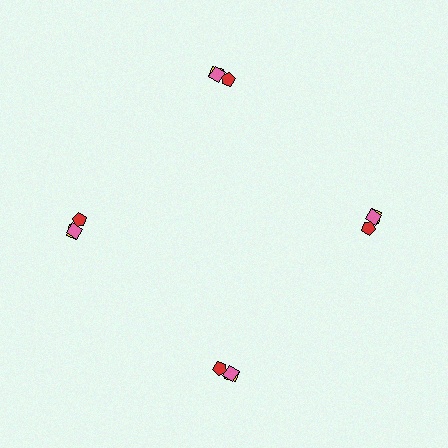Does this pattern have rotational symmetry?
Yes, this pattern has 4-fold rotational symmetry. It looks the same after rotating 90 degrees around the center.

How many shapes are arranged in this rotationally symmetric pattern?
There are 12 shapes, arranged in 4 groups of 3.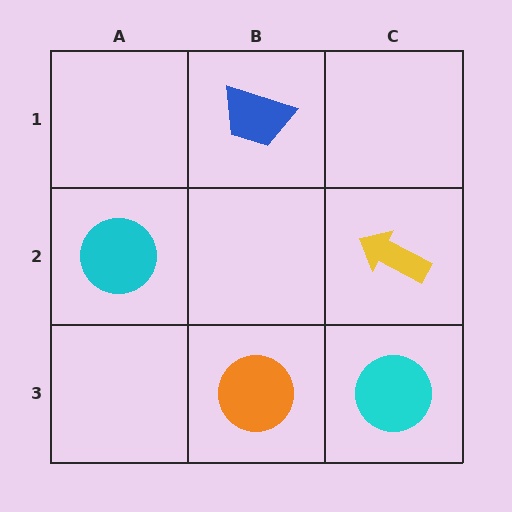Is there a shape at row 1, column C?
No, that cell is empty.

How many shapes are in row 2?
2 shapes.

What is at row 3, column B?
An orange circle.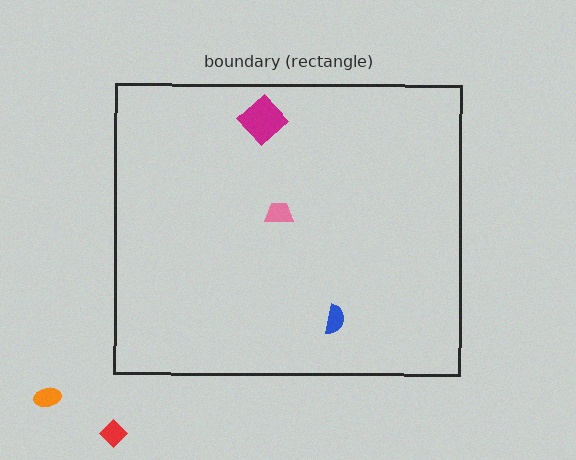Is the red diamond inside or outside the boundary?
Outside.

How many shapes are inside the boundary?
3 inside, 2 outside.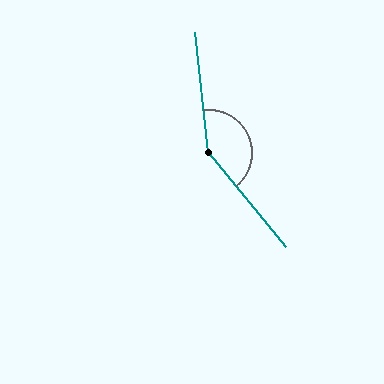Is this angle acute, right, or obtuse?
It is obtuse.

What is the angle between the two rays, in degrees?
Approximately 147 degrees.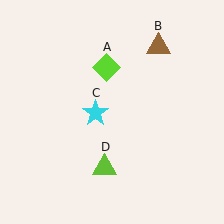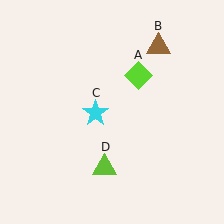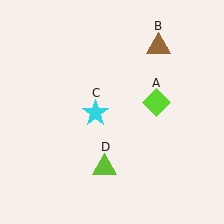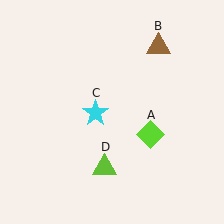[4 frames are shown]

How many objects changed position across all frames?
1 object changed position: lime diamond (object A).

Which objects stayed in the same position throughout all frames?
Brown triangle (object B) and cyan star (object C) and lime triangle (object D) remained stationary.